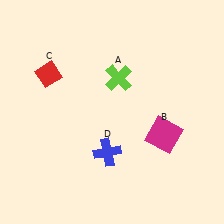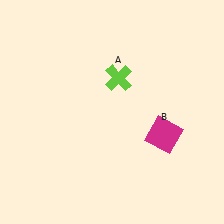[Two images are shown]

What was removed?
The blue cross (D), the red diamond (C) were removed in Image 2.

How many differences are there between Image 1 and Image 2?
There are 2 differences between the two images.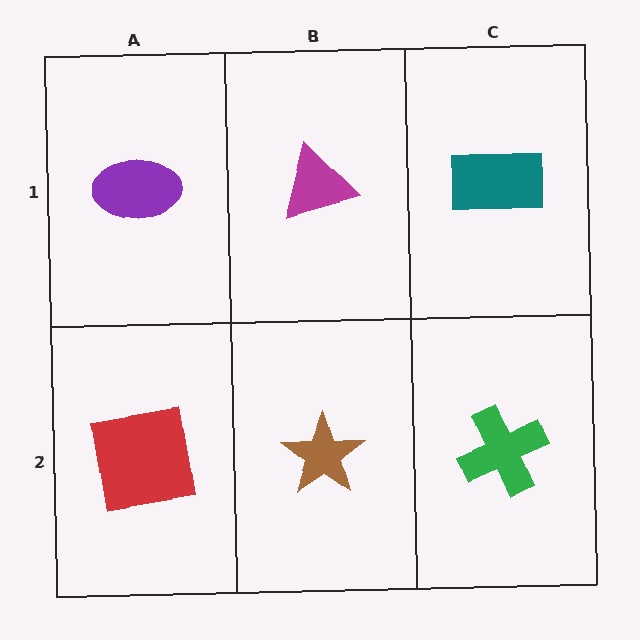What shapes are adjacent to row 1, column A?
A red square (row 2, column A), a magenta triangle (row 1, column B).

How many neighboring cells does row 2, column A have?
2.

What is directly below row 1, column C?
A green cross.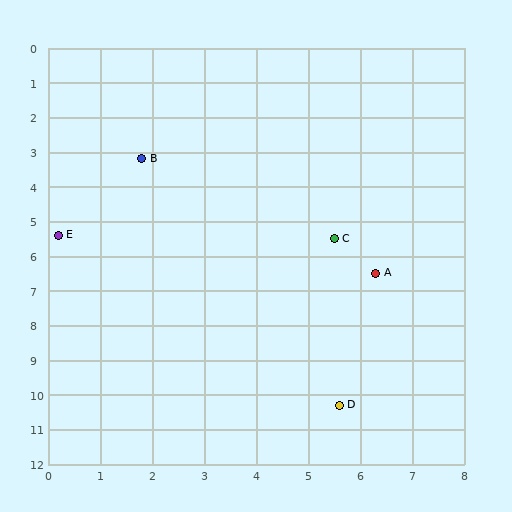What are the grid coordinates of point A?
Point A is at approximately (6.3, 6.5).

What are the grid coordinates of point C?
Point C is at approximately (5.5, 5.5).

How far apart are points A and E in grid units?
Points A and E are about 6.2 grid units apart.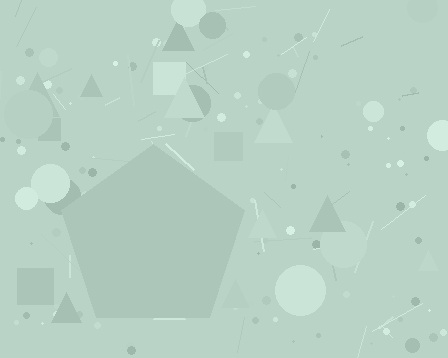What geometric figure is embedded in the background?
A pentagon is embedded in the background.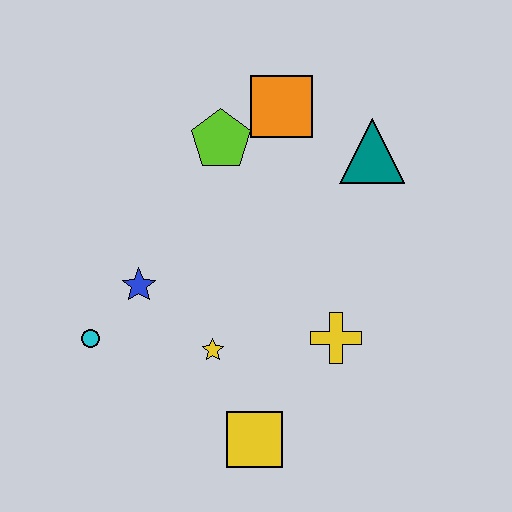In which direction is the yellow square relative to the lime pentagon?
The yellow square is below the lime pentagon.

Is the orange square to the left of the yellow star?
No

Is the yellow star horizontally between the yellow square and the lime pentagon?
No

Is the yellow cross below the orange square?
Yes